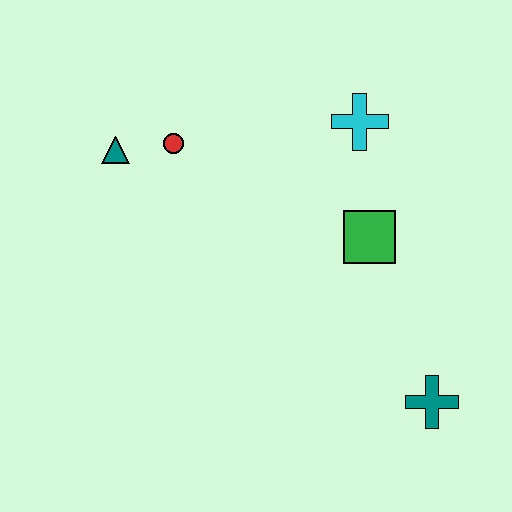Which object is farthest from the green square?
The teal triangle is farthest from the green square.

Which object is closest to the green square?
The cyan cross is closest to the green square.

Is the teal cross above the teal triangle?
No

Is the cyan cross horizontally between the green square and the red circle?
Yes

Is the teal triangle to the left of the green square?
Yes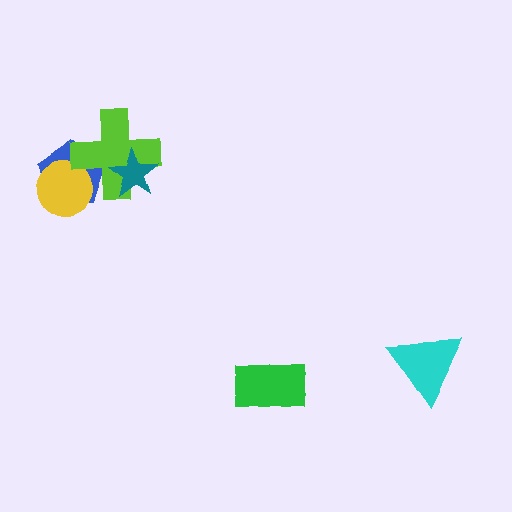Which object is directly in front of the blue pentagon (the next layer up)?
The yellow circle is directly in front of the blue pentagon.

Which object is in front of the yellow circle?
The lime cross is in front of the yellow circle.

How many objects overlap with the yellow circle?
2 objects overlap with the yellow circle.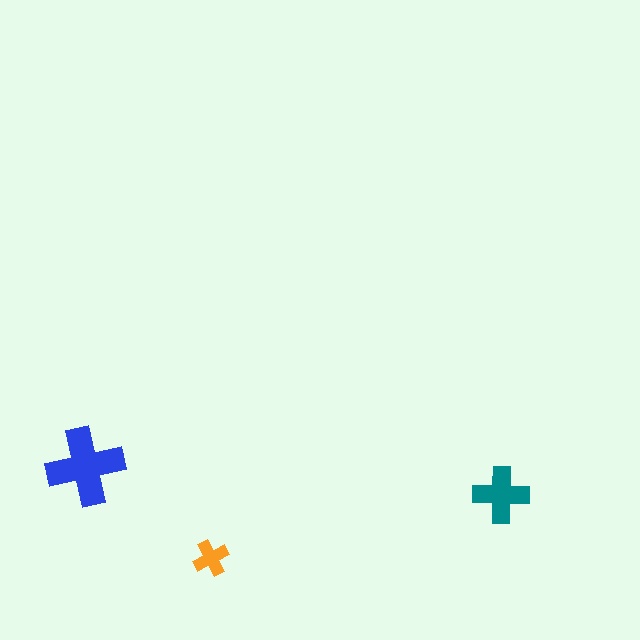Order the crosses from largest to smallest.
the blue one, the teal one, the orange one.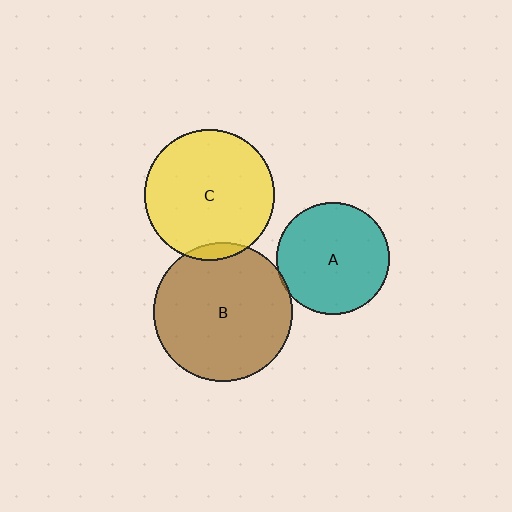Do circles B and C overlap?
Yes.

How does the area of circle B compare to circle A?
Approximately 1.5 times.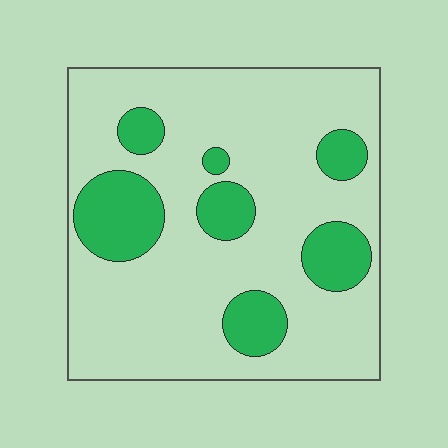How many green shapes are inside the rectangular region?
7.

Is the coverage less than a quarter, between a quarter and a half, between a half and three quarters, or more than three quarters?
Less than a quarter.